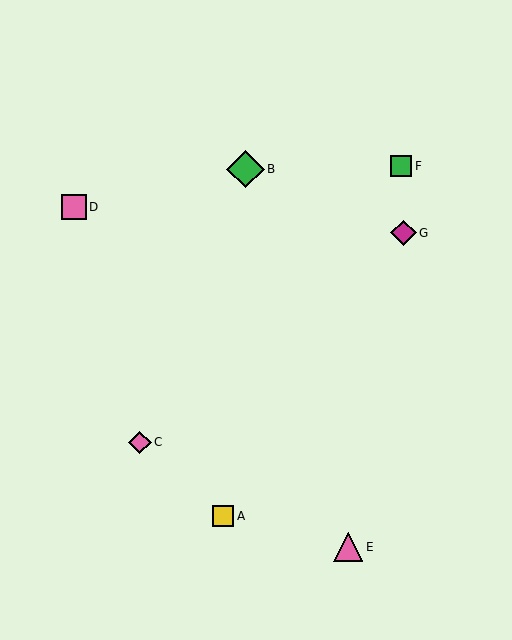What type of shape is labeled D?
Shape D is a pink square.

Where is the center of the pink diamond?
The center of the pink diamond is at (140, 442).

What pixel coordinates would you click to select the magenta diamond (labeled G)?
Click at (404, 233) to select the magenta diamond G.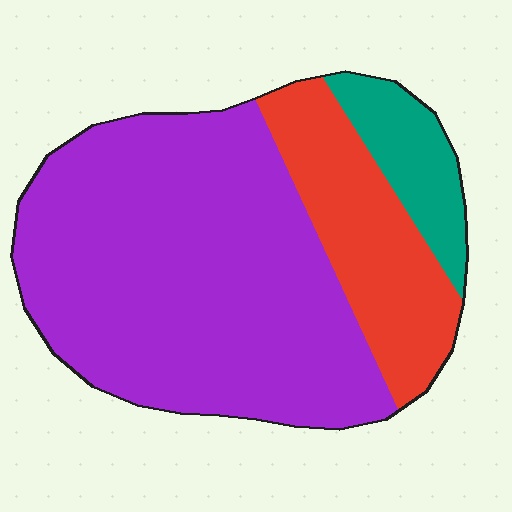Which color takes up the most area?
Purple, at roughly 65%.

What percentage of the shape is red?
Red takes up less than a quarter of the shape.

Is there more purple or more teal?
Purple.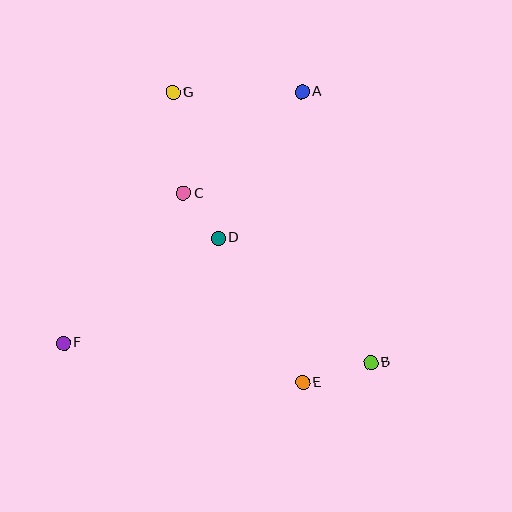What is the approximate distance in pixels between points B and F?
The distance between B and F is approximately 308 pixels.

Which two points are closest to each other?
Points C and D are closest to each other.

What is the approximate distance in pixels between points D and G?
The distance between D and G is approximately 152 pixels.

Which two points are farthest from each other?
Points A and F are farthest from each other.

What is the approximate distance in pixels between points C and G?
The distance between C and G is approximately 101 pixels.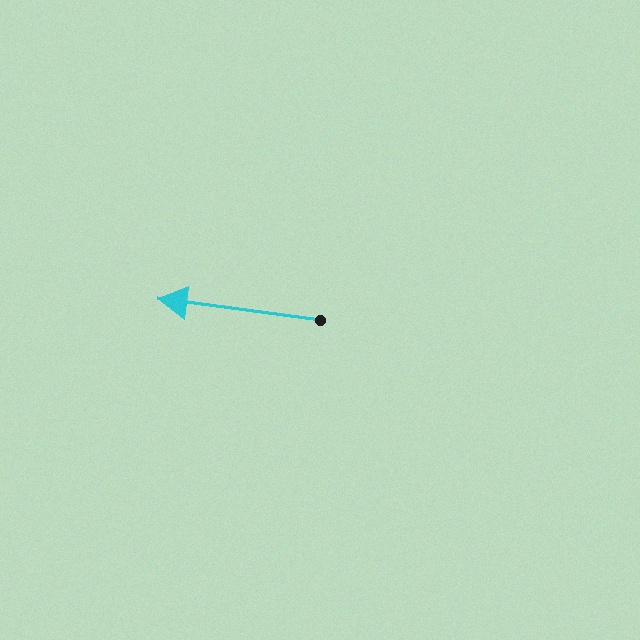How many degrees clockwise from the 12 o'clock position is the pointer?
Approximately 277 degrees.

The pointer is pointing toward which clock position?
Roughly 9 o'clock.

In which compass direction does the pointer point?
West.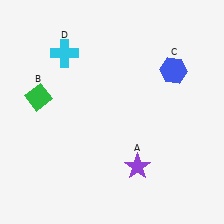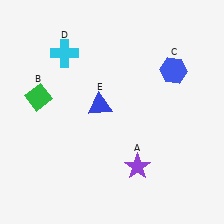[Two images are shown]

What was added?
A blue triangle (E) was added in Image 2.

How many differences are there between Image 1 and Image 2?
There is 1 difference between the two images.